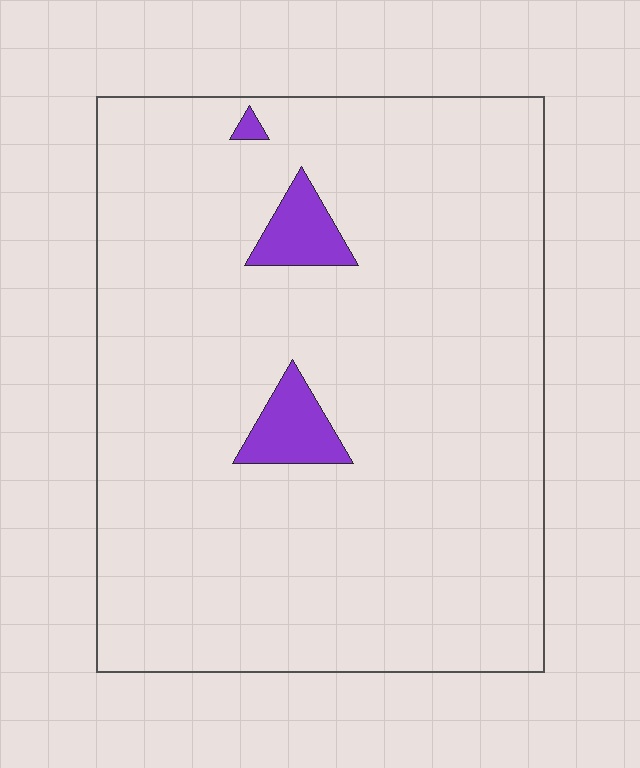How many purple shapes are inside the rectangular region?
3.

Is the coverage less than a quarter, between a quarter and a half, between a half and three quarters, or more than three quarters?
Less than a quarter.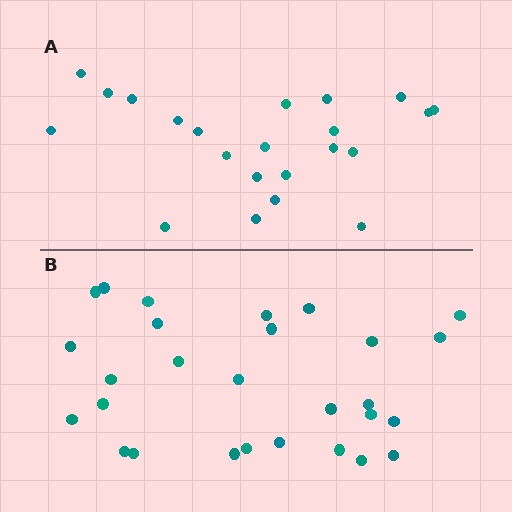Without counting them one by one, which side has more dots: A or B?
Region B (the bottom region) has more dots.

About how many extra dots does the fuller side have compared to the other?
Region B has about 6 more dots than region A.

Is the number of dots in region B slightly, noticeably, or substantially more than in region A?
Region B has noticeably more, but not dramatically so. The ratio is roughly 1.3 to 1.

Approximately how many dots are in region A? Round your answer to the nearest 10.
About 20 dots. (The exact count is 22, which rounds to 20.)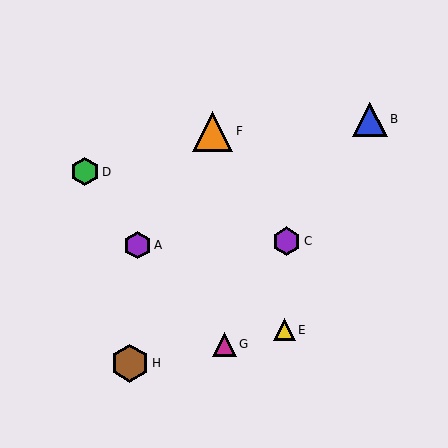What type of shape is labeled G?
Shape G is a magenta triangle.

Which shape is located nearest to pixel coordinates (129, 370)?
The brown hexagon (labeled H) at (130, 363) is nearest to that location.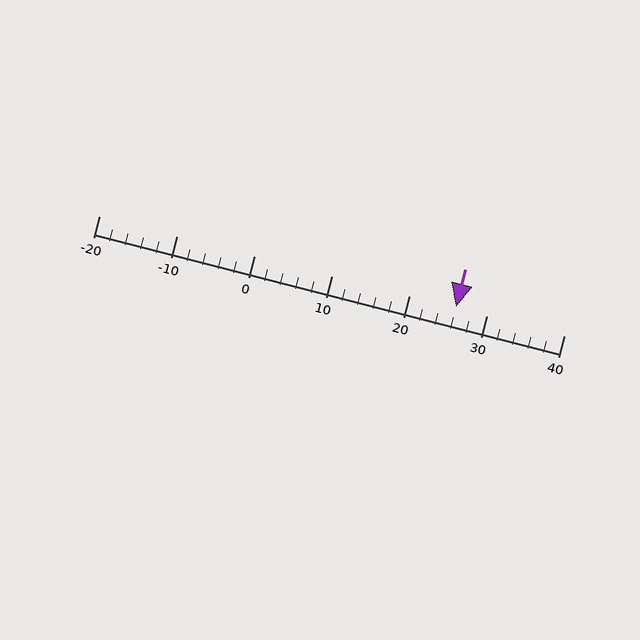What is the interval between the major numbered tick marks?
The major tick marks are spaced 10 units apart.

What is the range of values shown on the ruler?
The ruler shows values from -20 to 40.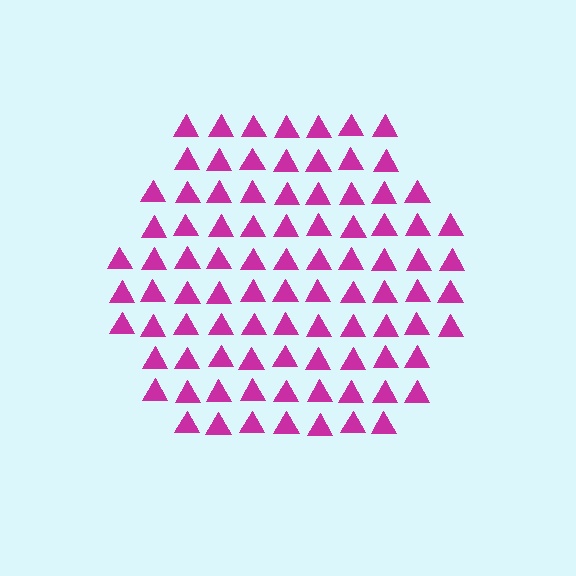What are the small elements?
The small elements are triangles.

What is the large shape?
The large shape is a hexagon.